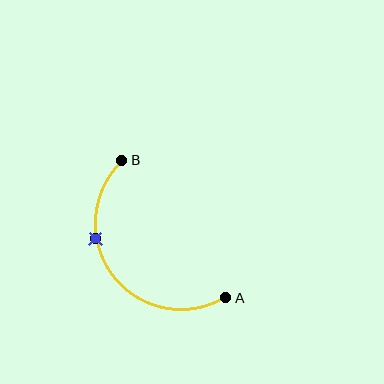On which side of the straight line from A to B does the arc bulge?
The arc bulges below and to the left of the straight line connecting A and B.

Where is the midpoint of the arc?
The arc midpoint is the point on the curve farthest from the straight line joining A and B. It sits below and to the left of that line.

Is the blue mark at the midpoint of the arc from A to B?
No. The blue mark lies on the arc but is closer to endpoint B. The arc midpoint would be at the point on the curve equidistant along the arc from both A and B.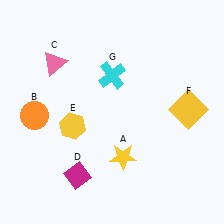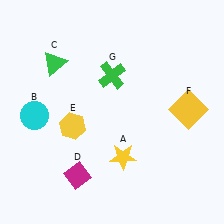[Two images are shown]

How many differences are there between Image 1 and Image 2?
There are 3 differences between the two images.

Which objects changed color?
B changed from orange to cyan. C changed from pink to green. G changed from cyan to green.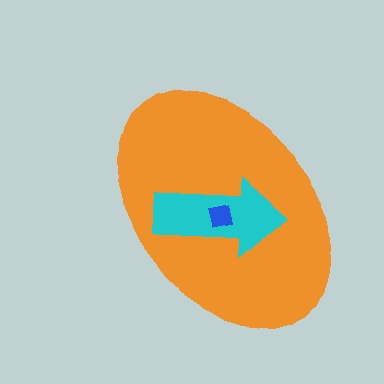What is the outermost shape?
The orange ellipse.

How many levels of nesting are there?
3.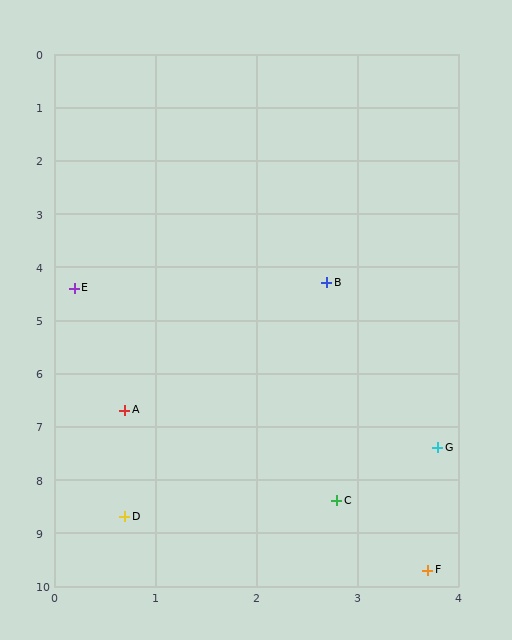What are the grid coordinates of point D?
Point D is at approximately (0.7, 8.7).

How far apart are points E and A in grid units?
Points E and A are about 2.4 grid units apart.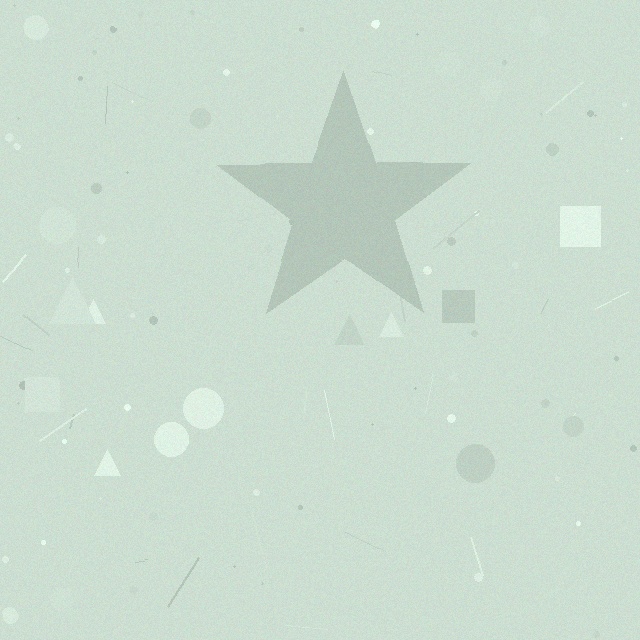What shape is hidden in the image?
A star is hidden in the image.